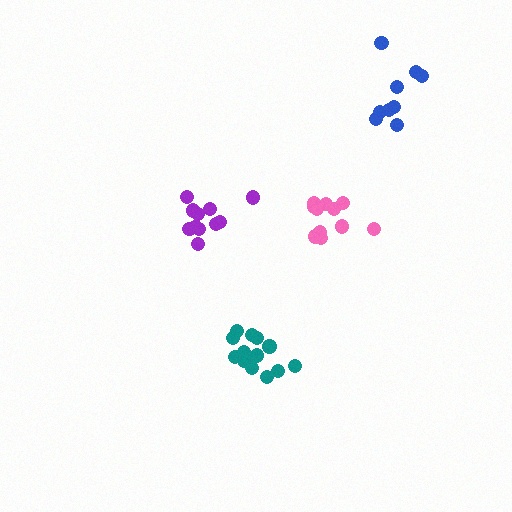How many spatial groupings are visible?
There are 4 spatial groupings.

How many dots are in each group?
Group 1: 11 dots, Group 2: 11 dots, Group 3: 14 dots, Group 4: 9 dots (45 total).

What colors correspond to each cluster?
The clusters are colored: pink, purple, teal, blue.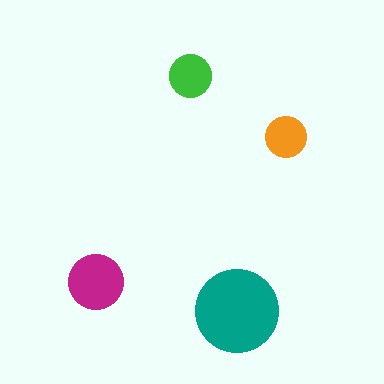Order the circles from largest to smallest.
the teal one, the magenta one, the green one, the orange one.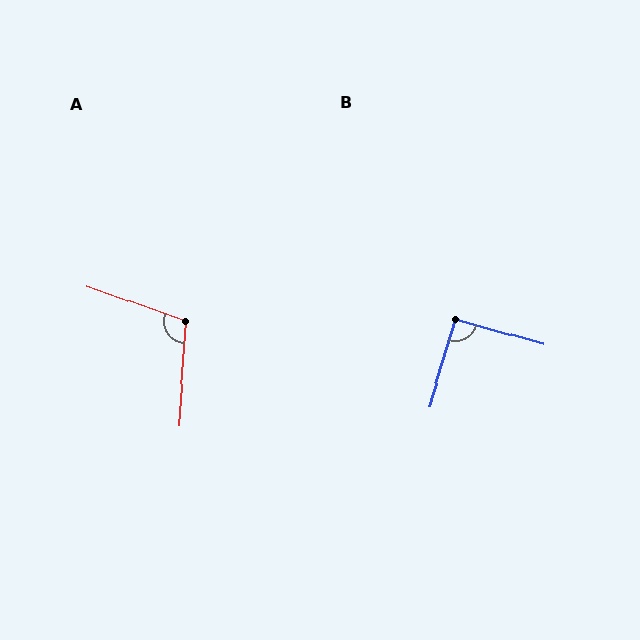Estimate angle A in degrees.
Approximately 106 degrees.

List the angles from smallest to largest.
B (91°), A (106°).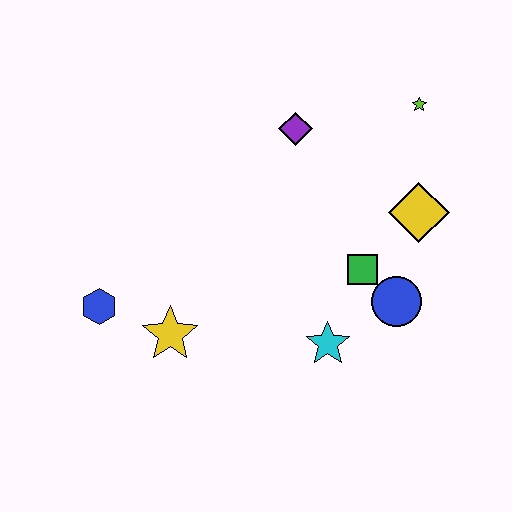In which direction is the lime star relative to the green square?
The lime star is above the green square.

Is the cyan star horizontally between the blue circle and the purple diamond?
Yes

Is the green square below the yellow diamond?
Yes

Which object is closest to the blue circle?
The green square is closest to the blue circle.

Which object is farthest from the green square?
The blue hexagon is farthest from the green square.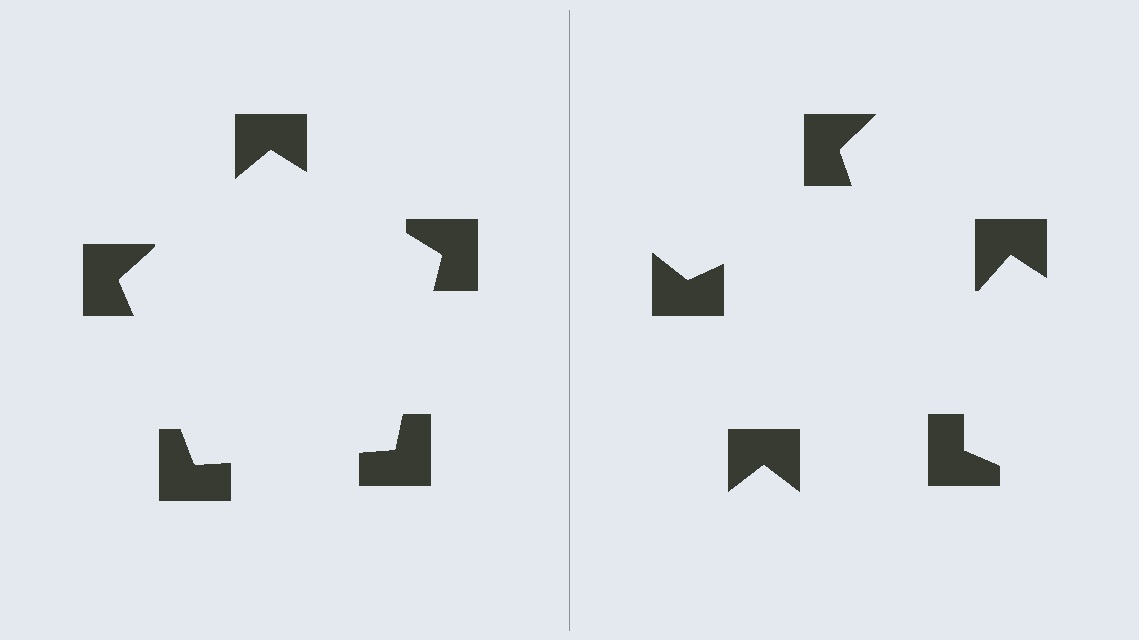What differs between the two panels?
The notched squares are positioned identically on both sides; only the wedge orientations differ. On the left they align to a pentagon; on the right they are misaligned.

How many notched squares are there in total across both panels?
10 — 5 on each side.